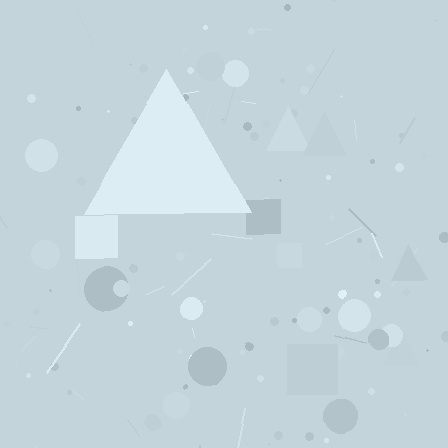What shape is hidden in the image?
A triangle is hidden in the image.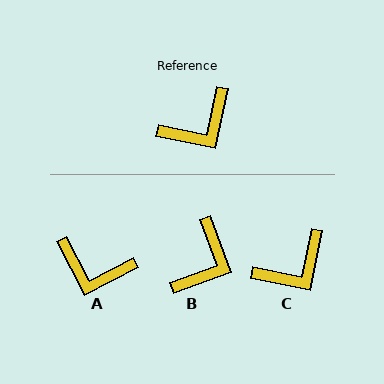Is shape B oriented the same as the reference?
No, it is off by about 32 degrees.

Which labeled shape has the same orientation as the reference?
C.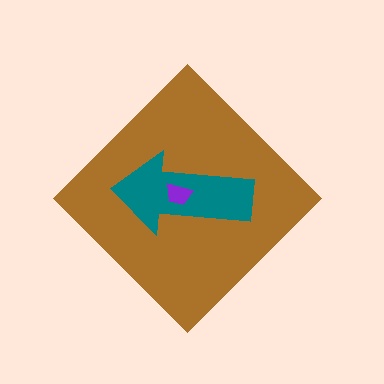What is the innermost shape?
The purple trapezoid.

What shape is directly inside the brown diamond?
The teal arrow.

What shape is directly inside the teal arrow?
The purple trapezoid.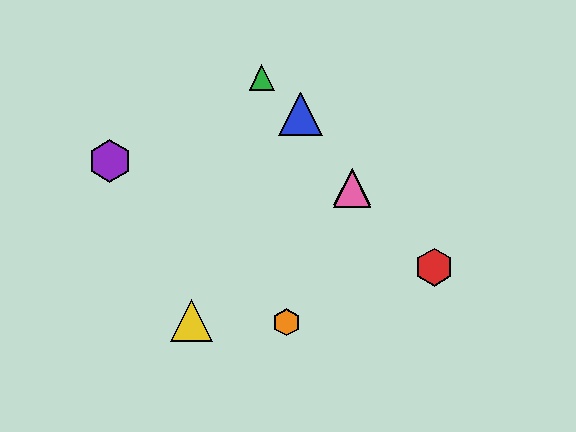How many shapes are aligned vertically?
2 shapes (the cyan triangle, the pink triangle) are aligned vertically.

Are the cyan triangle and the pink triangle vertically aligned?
Yes, both are at x≈352.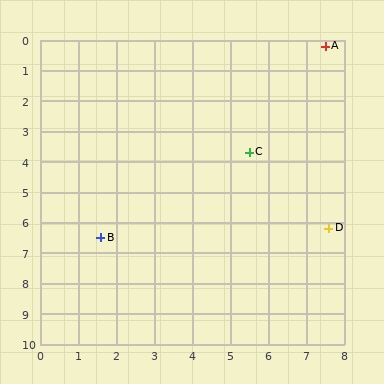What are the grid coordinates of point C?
Point C is at approximately (5.5, 3.7).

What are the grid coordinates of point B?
Point B is at approximately (1.6, 6.5).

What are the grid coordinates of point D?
Point D is at approximately (7.6, 6.2).